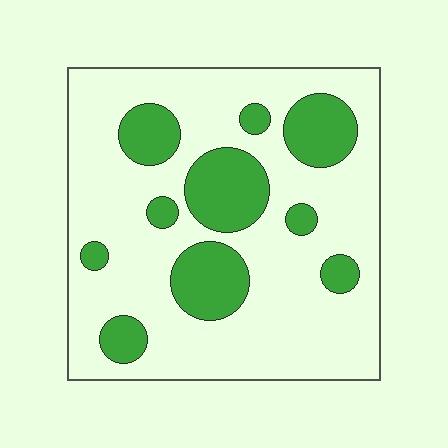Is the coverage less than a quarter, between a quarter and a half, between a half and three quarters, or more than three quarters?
Less than a quarter.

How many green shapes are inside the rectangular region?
10.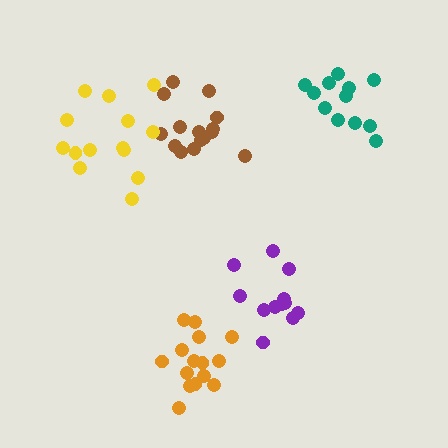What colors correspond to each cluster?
The clusters are colored: purple, orange, teal, brown, yellow.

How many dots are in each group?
Group 1: 12 dots, Group 2: 15 dots, Group 3: 12 dots, Group 4: 15 dots, Group 5: 14 dots (68 total).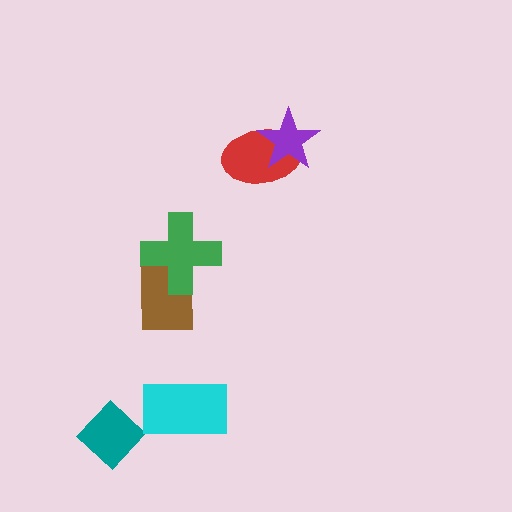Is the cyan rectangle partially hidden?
No, no other shape covers it.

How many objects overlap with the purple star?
1 object overlaps with the purple star.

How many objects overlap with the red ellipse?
1 object overlaps with the red ellipse.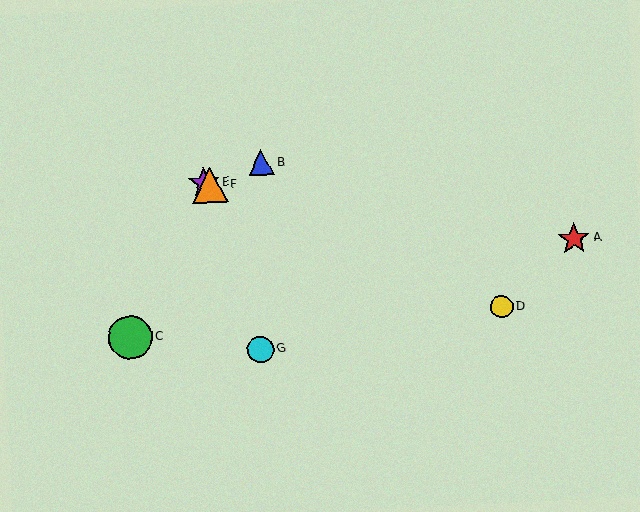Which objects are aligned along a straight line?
Objects D, E, F are aligned along a straight line.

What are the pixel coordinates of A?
Object A is at (574, 239).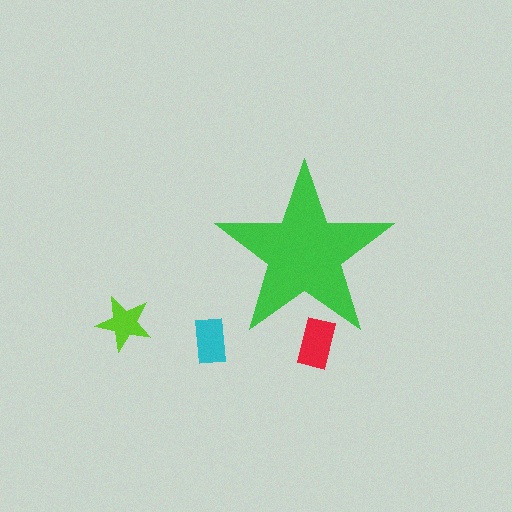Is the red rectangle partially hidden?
Yes, the red rectangle is partially hidden behind the green star.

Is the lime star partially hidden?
No, the lime star is fully visible.